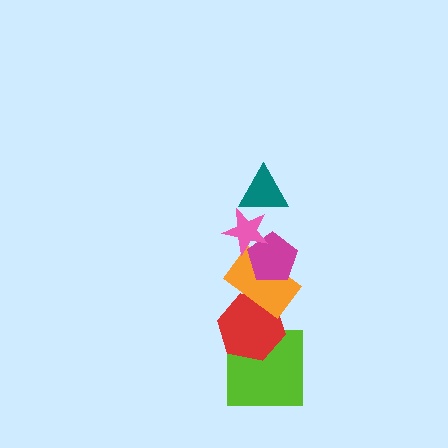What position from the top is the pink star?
The pink star is 2nd from the top.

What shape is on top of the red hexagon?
The orange rectangle is on top of the red hexagon.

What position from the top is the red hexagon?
The red hexagon is 5th from the top.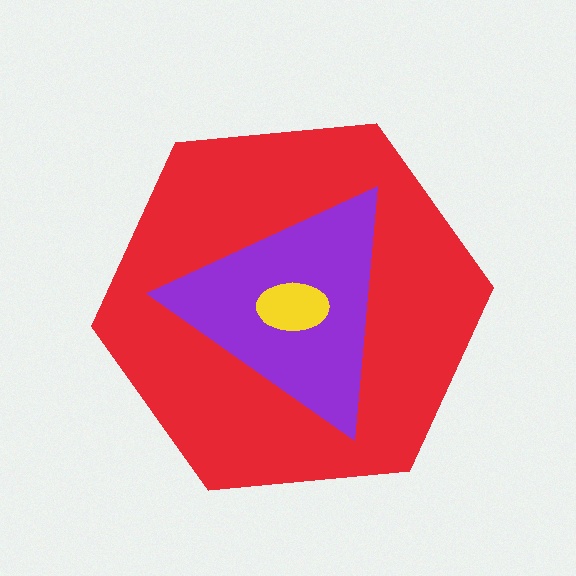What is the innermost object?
The yellow ellipse.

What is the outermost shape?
The red hexagon.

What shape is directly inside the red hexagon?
The purple triangle.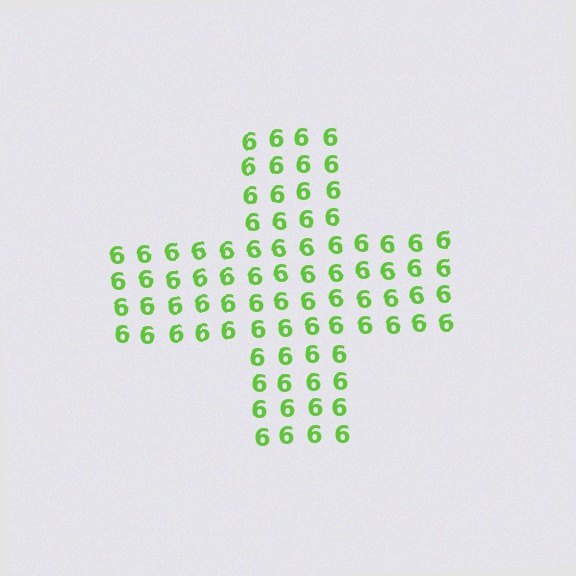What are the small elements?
The small elements are digit 6's.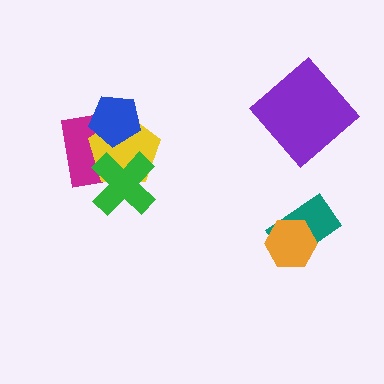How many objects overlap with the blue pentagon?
2 objects overlap with the blue pentagon.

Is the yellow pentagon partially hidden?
Yes, it is partially covered by another shape.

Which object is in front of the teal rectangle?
The orange hexagon is in front of the teal rectangle.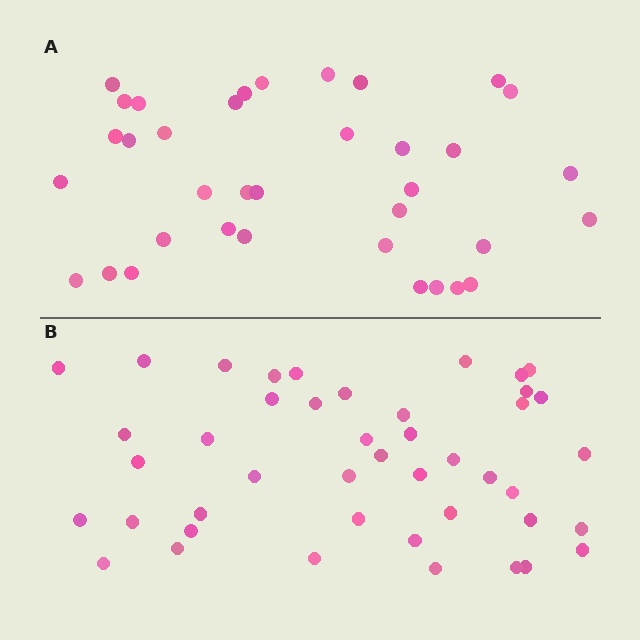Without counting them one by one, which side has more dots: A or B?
Region B (the bottom region) has more dots.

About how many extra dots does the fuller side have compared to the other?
Region B has roughly 8 or so more dots than region A.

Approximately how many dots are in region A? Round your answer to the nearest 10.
About 40 dots. (The exact count is 36, which rounds to 40.)